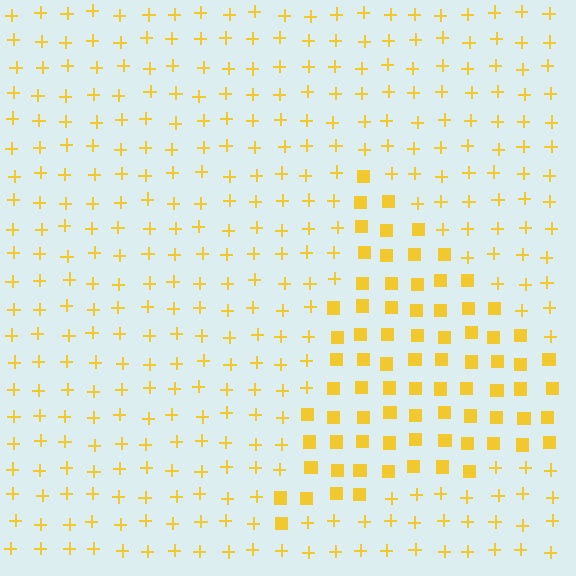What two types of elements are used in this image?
The image uses squares inside the triangle region and plus signs outside it.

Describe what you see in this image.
The image is filled with small yellow elements arranged in a uniform grid. A triangle-shaped region contains squares, while the surrounding area contains plus signs. The boundary is defined purely by the change in element shape.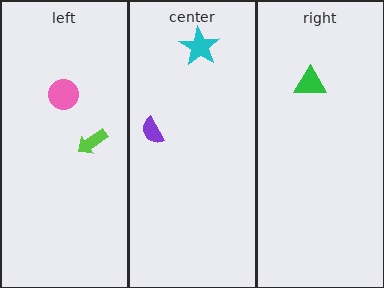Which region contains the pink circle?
The left region.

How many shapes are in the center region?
2.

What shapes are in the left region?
The lime arrow, the pink circle.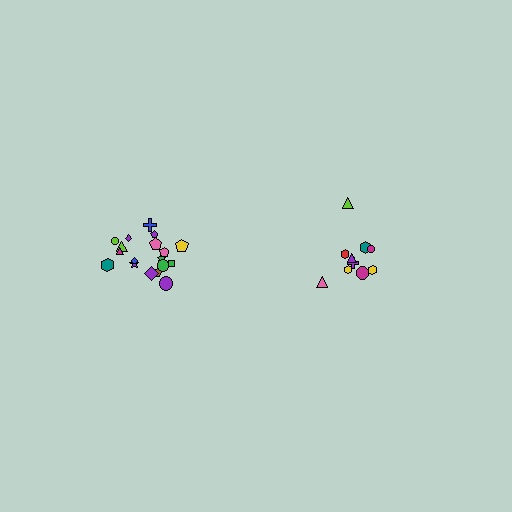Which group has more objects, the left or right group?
The left group.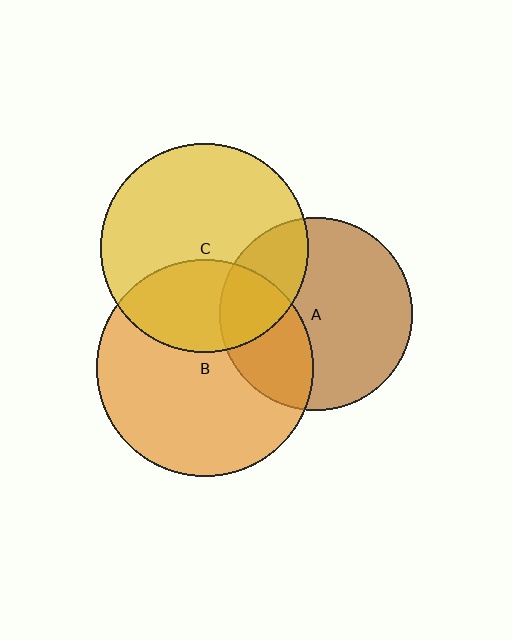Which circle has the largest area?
Circle B (orange).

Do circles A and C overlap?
Yes.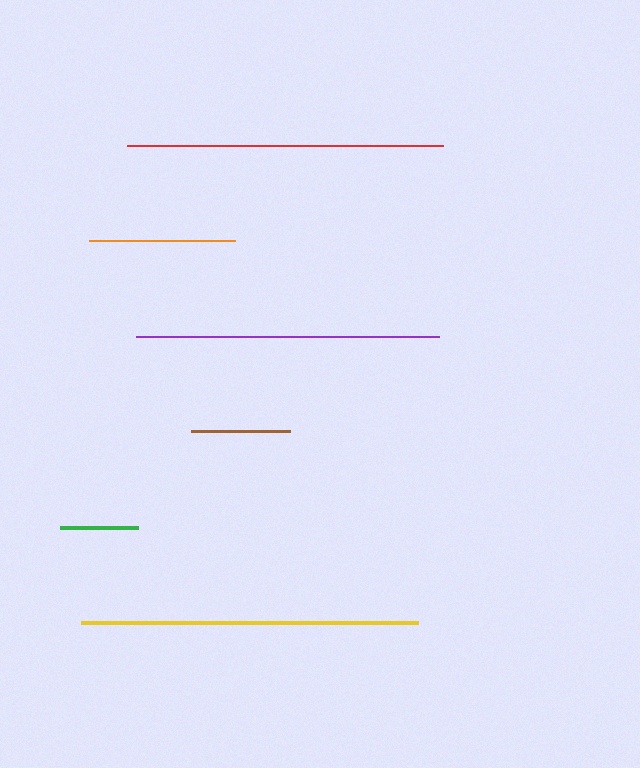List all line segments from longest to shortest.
From longest to shortest: yellow, red, purple, orange, brown, green.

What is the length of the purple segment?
The purple segment is approximately 303 pixels long.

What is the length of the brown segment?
The brown segment is approximately 99 pixels long.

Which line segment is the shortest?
The green line is the shortest at approximately 79 pixels.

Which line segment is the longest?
The yellow line is the longest at approximately 337 pixels.